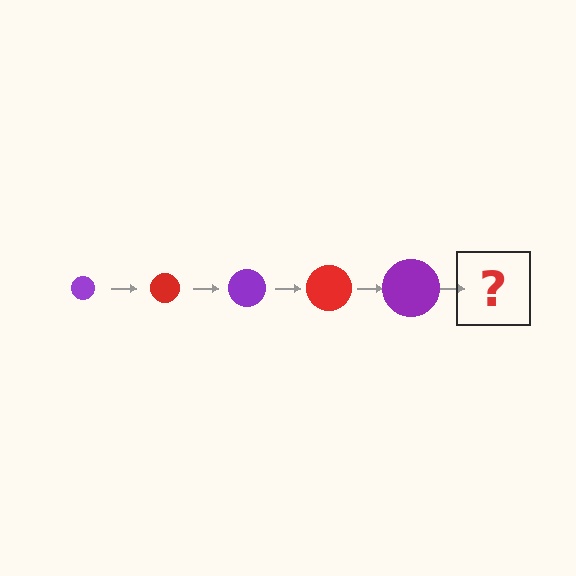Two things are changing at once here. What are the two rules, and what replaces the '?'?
The two rules are that the circle grows larger each step and the color cycles through purple and red. The '?' should be a red circle, larger than the previous one.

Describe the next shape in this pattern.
It should be a red circle, larger than the previous one.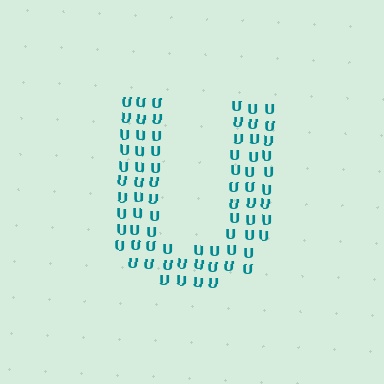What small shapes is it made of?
It is made of small letter U's.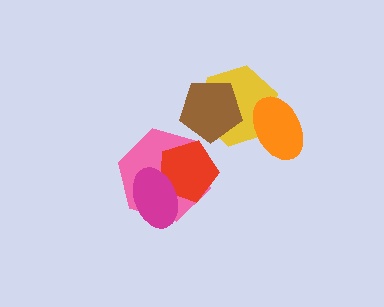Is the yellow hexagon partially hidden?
Yes, it is partially covered by another shape.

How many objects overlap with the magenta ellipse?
2 objects overlap with the magenta ellipse.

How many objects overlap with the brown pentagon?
1 object overlaps with the brown pentagon.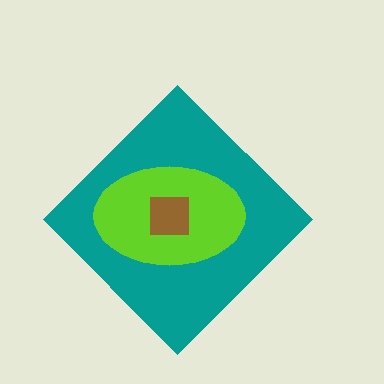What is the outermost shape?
The teal diamond.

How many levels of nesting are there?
3.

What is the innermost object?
The brown square.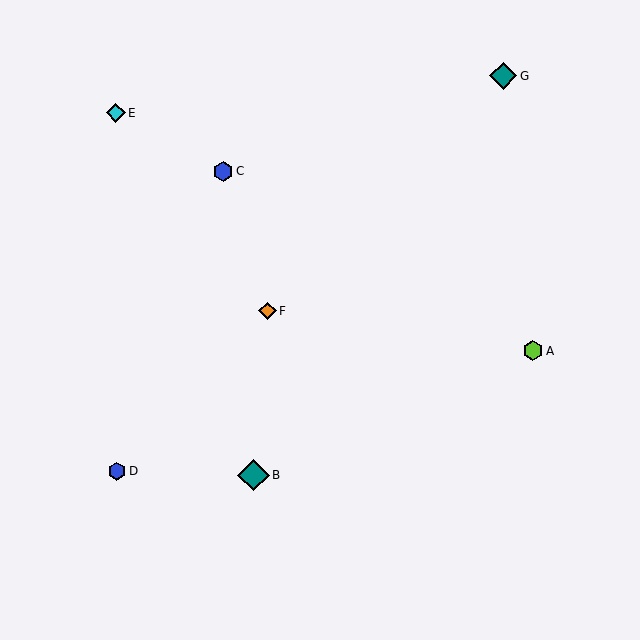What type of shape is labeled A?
Shape A is a lime hexagon.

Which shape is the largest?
The teal diamond (labeled B) is the largest.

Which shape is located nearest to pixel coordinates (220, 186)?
The blue hexagon (labeled C) at (223, 171) is nearest to that location.